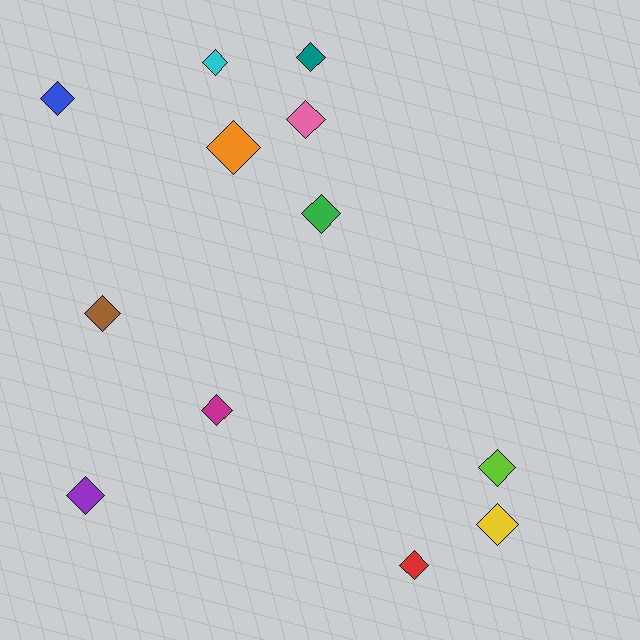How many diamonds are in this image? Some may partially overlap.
There are 12 diamonds.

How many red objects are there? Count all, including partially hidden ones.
There is 1 red object.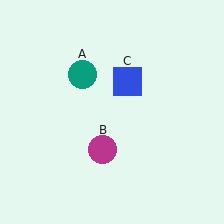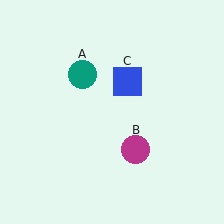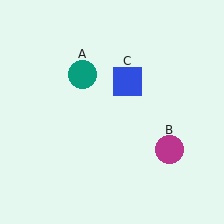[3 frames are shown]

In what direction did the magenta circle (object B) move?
The magenta circle (object B) moved right.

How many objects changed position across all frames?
1 object changed position: magenta circle (object B).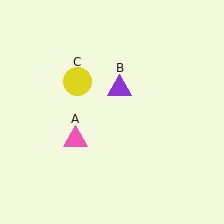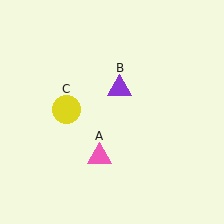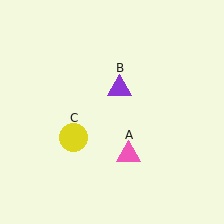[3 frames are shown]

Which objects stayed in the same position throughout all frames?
Purple triangle (object B) remained stationary.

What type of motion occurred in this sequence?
The pink triangle (object A), yellow circle (object C) rotated counterclockwise around the center of the scene.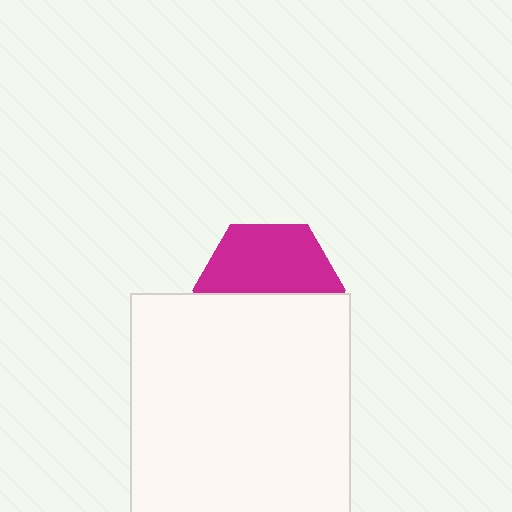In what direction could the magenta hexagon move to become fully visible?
The magenta hexagon could move up. That would shift it out from behind the white square entirely.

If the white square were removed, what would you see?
You would see the complete magenta hexagon.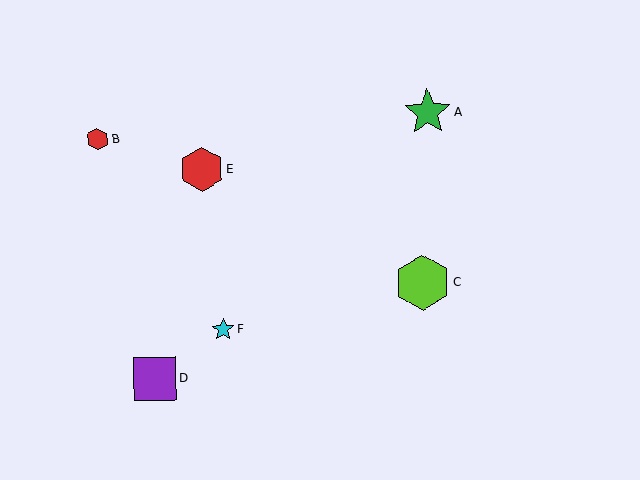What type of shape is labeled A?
Shape A is a green star.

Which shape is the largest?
The lime hexagon (labeled C) is the largest.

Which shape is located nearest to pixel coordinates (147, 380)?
The purple square (labeled D) at (155, 379) is nearest to that location.